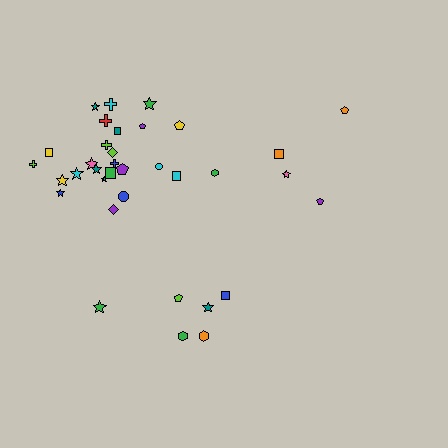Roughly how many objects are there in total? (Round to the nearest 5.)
Roughly 35 objects in total.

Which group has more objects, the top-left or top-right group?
The top-left group.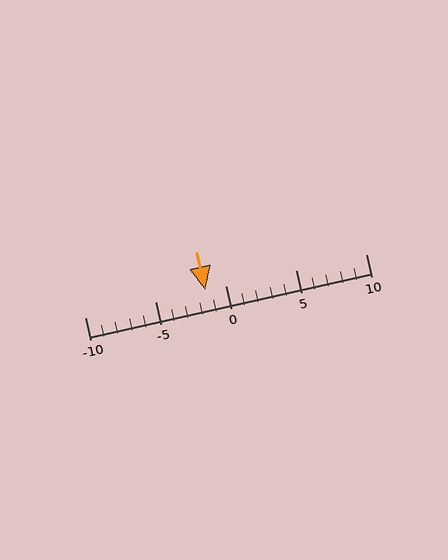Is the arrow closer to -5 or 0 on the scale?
The arrow is closer to 0.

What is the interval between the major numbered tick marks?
The major tick marks are spaced 5 units apart.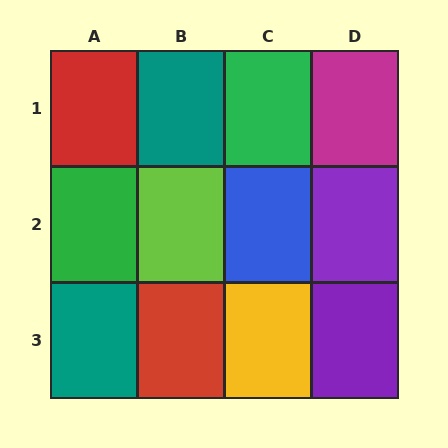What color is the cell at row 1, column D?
Magenta.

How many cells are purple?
2 cells are purple.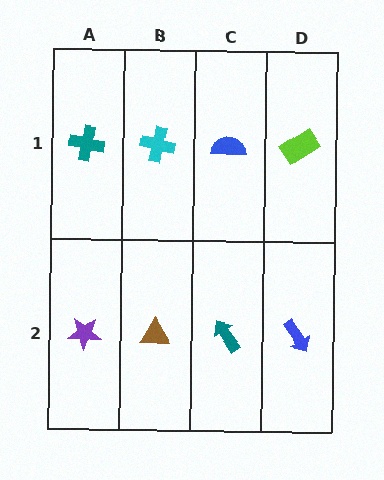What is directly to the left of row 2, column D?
A teal arrow.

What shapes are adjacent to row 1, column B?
A brown triangle (row 2, column B), a teal cross (row 1, column A), a blue semicircle (row 1, column C).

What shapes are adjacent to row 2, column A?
A teal cross (row 1, column A), a brown triangle (row 2, column B).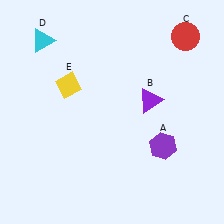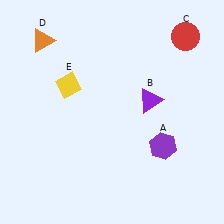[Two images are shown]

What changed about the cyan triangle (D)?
In Image 1, D is cyan. In Image 2, it changed to orange.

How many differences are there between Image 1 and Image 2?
There is 1 difference between the two images.